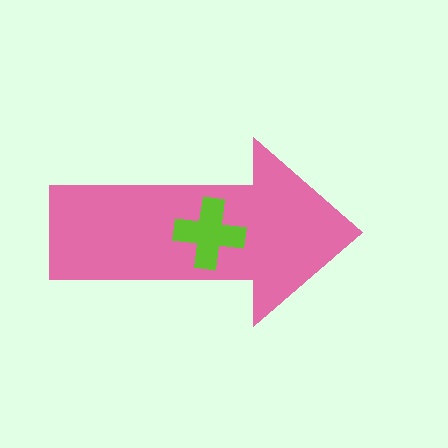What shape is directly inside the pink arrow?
The lime cross.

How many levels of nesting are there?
2.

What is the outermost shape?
The pink arrow.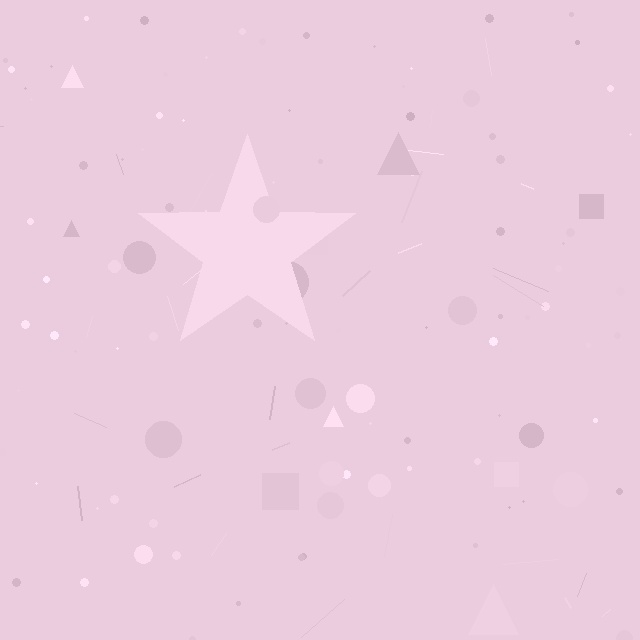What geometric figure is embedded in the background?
A star is embedded in the background.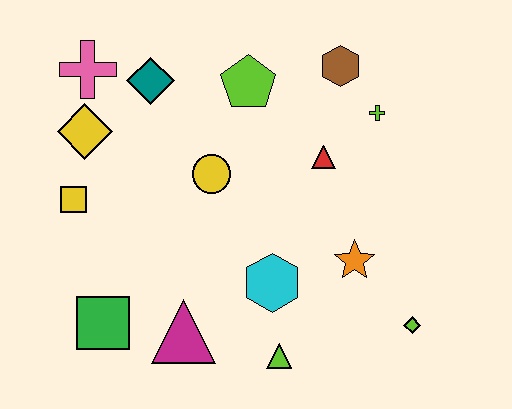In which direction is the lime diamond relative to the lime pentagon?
The lime diamond is below the lime pentagon.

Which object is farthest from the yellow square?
The lime diamond is farthest from the yellow square.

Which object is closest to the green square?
The magenta triangle is closest to the green square.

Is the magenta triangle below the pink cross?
Yes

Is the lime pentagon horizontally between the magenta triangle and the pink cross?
No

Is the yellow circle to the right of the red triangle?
No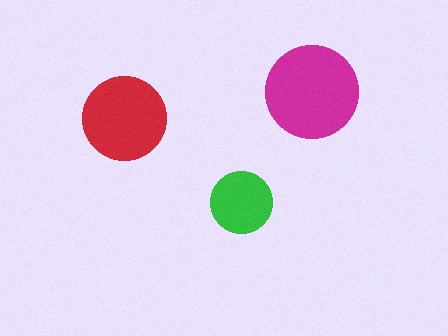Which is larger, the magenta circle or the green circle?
The magenta one.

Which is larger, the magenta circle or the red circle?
The magenta one.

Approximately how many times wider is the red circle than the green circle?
About 1.5 times wider.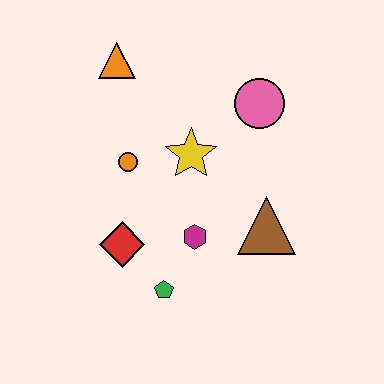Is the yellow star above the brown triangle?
Yes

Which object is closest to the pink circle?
The yellow star is closest to the pink circle.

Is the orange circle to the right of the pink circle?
No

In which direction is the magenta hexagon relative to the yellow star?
The magenta hexagon is below the yellow star.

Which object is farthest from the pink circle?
The green pentagon is farthest from the pink circle.